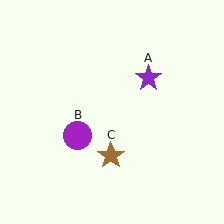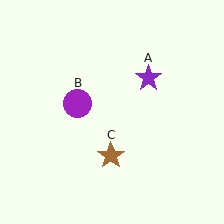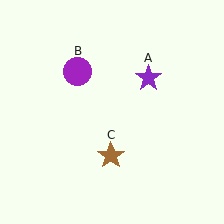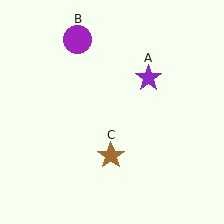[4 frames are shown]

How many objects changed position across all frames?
1 object changed position: purple circle (object B).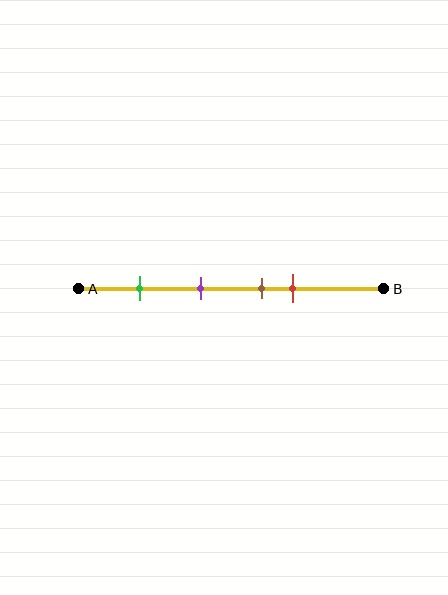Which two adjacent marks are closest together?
The brown and red marks are the closest adjacent pair.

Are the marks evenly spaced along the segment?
No, the marks are not evenly spaced.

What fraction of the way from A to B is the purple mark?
The purple mark is approximately 40% (0.4) of the way from A to B.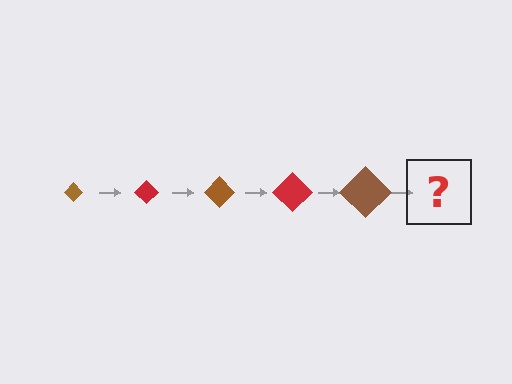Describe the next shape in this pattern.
It should be a red diamond, larger than the previous one.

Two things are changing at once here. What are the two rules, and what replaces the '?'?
The two rules are that the diamond grows larger each step and the color cycles through brown and red. The '?' should be a red diamond, larger than the previous one.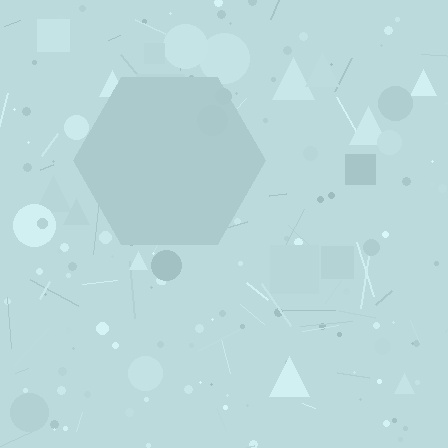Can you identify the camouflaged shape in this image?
The camouflaged shape is a hexagon.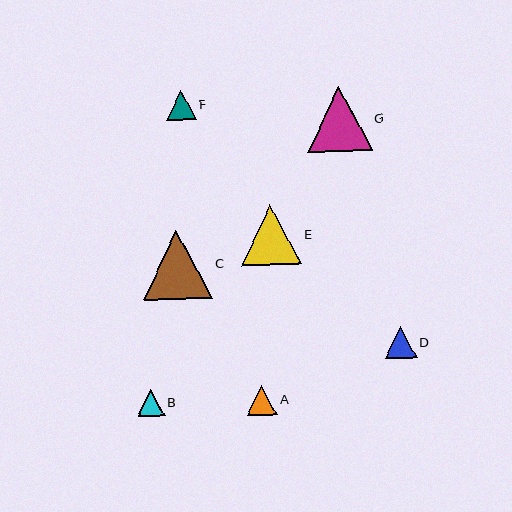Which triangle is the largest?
Triangle C is the largest with a size of approximately 69 pixels.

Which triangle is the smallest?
Triangle B is the smallest with a size of approximately 27 pixels.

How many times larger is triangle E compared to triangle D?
Triangle E is approximately 1.9 times the size of triangle D.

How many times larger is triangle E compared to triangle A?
Triangle E is approximately 2.0 times the size of triangle A.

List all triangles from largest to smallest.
From largest to smallest: C, G, E, D, A, F, B.